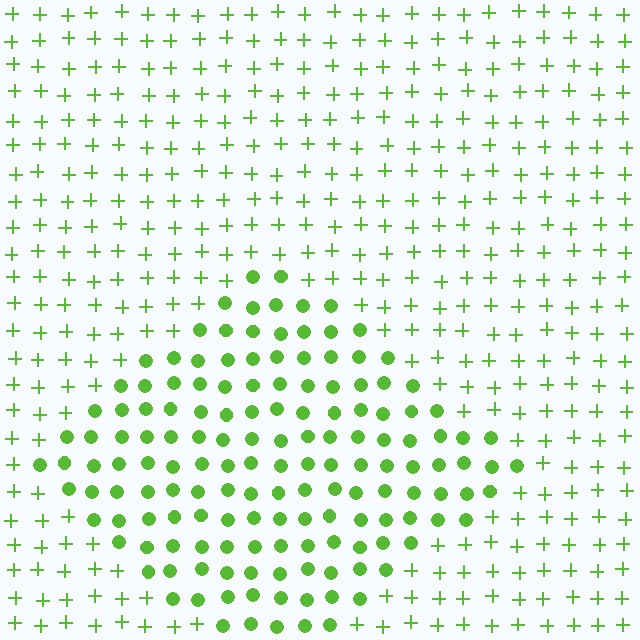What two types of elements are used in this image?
The image uses circles inside the diamond region and plus signs outside it.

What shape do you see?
I see a diamond.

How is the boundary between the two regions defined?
The boundary is defined by a change in element shape: circles inside vs. plus signs outside. All elements share the same color and spacing.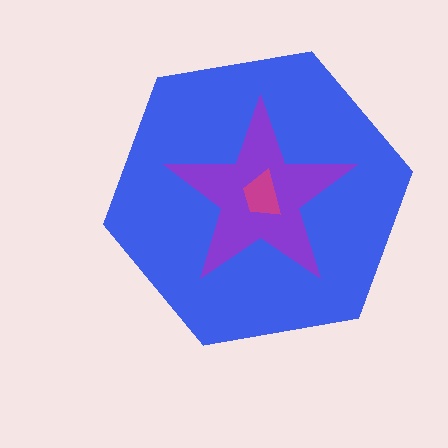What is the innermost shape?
The magenta trapezoid.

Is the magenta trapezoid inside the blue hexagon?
Yes.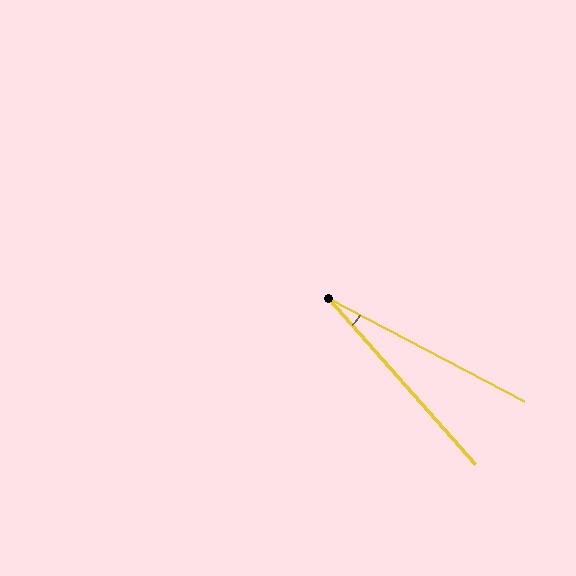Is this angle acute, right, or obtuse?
It is acute.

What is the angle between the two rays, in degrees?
Approximately 21 degrees.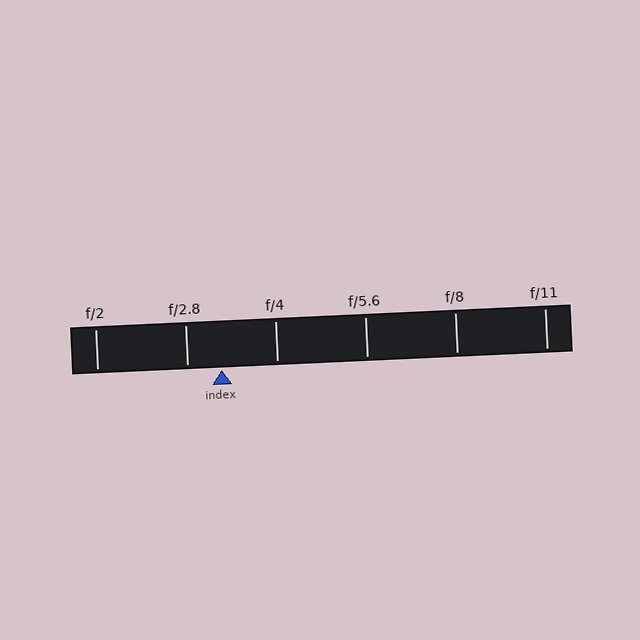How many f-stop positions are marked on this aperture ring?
There are 6 f-stop positions marked.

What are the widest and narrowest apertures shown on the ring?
The widest aperture shown is f/2 and the narrowest is f/11.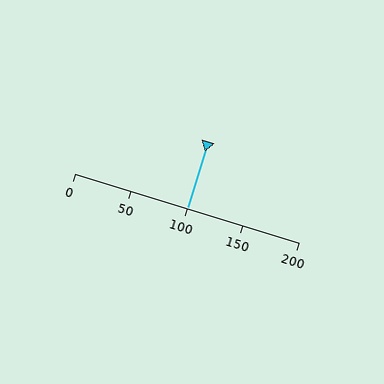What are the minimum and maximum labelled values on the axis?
The axis runs from 0 to 200.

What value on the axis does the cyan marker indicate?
The marker indicates approximately 100.